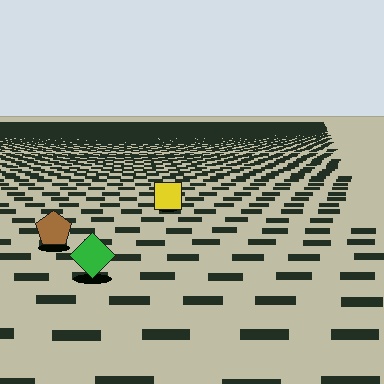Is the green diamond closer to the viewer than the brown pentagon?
Yes. The green diamond is closer — you can tell from the texture gradient: the ground texture is coarser near it.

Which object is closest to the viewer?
The green diamond is closest. The texture marks near it are larger and more spread out.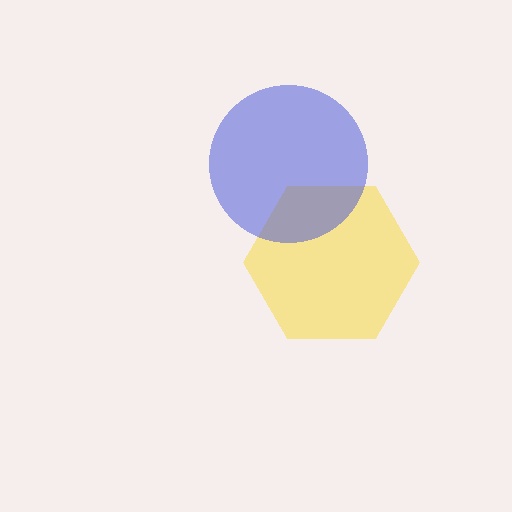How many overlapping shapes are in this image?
There are 2 overlapping shapes in the image.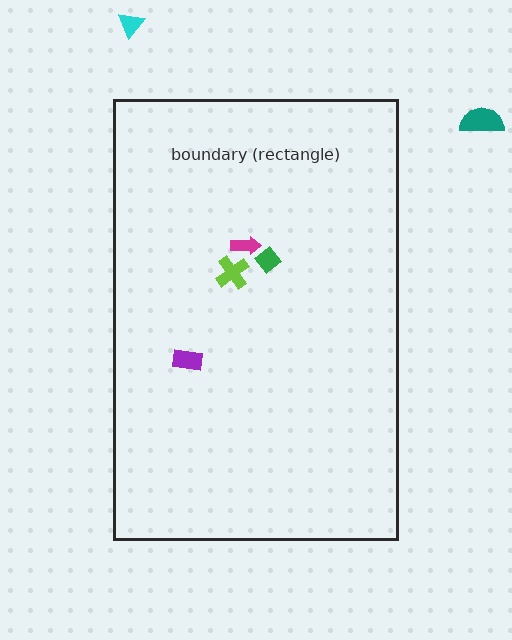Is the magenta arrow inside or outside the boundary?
Inside.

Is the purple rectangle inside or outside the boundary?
Inside.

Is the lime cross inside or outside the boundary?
Inside.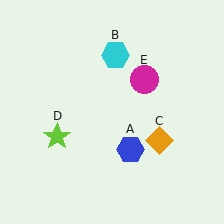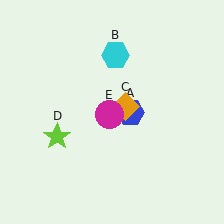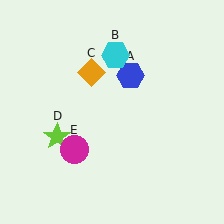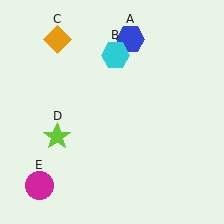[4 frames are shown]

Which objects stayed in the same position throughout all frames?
Cyan hexagon (object B) and lime star (object D) remained stationary.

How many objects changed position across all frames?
3 objects changed position: blue hexagon (object A), orange diamond (object C), magenta circle (object E).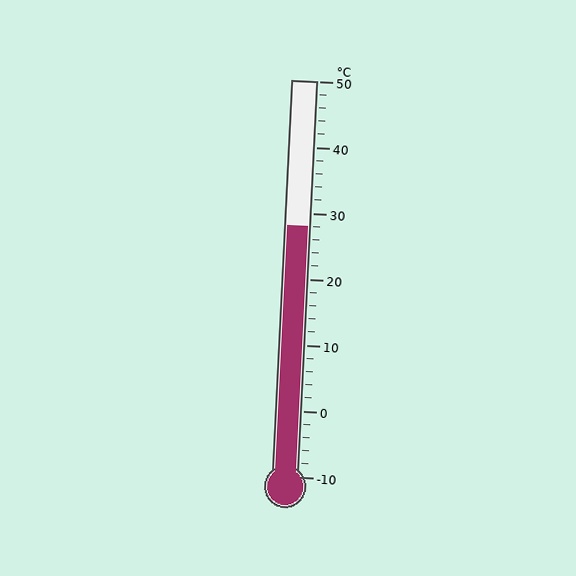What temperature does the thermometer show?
The thermometer shows approximately 28°C.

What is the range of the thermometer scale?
The thermometer scale ranges from -10°C to 50°C.